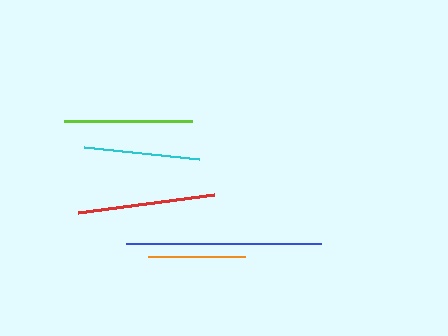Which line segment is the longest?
The blue line is the longest at approximately 195 pixels.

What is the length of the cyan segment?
The cyan segment is approximately 115 pixels long.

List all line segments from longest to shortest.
From longest to shortest: blue, red, lime, cyan, orange.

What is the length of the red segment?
The red segment is approximately 137 pixels long.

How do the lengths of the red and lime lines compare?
The red and lime lines are approximately the same length.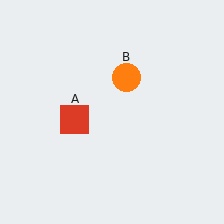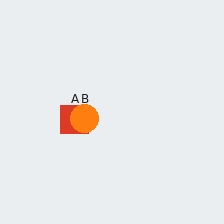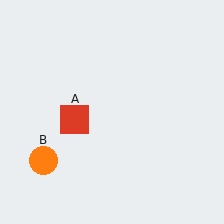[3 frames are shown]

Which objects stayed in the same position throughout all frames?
Red square (object A) remained stationary.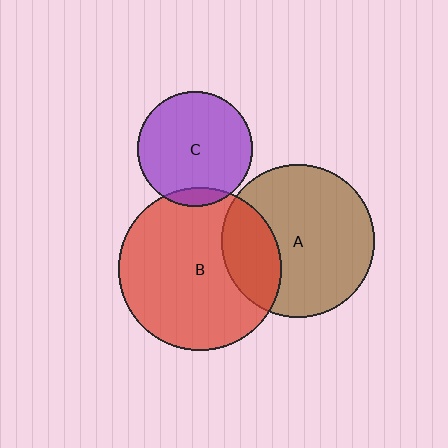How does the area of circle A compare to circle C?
Approximately 1.8 times.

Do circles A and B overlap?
Yes.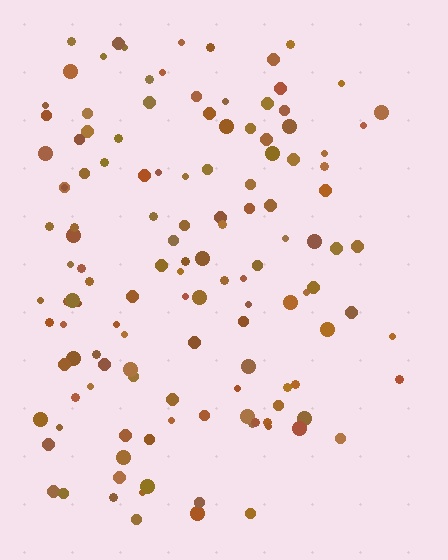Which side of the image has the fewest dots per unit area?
The right.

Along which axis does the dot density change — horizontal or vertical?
Horizontal.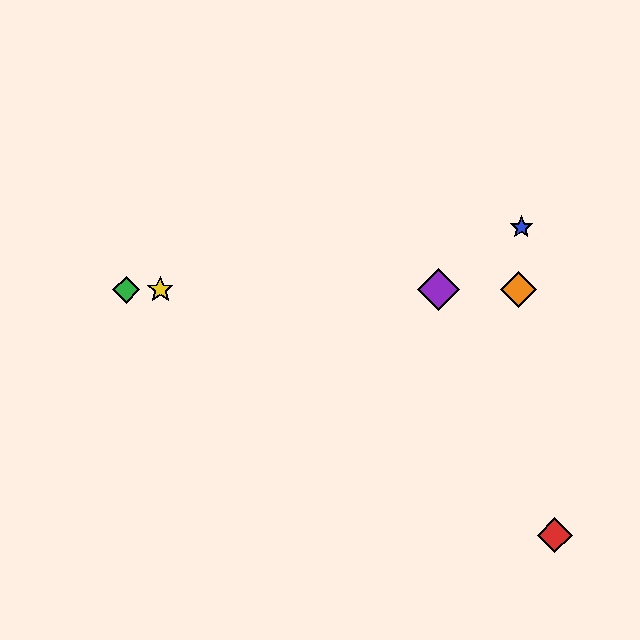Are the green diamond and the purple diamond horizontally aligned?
Yes, both are at y≈290.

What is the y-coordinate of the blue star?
The blue star is at y≈227.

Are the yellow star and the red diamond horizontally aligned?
No, the yellow star is at y≈290 and the red diamond is at y≈535.